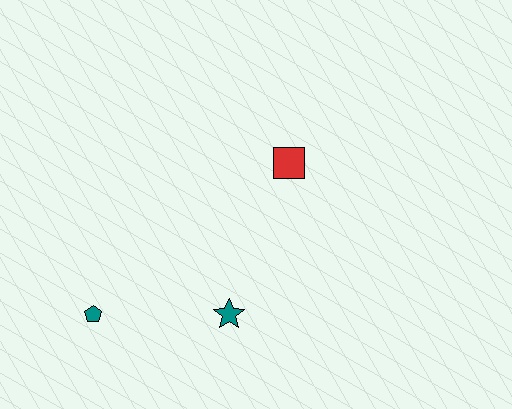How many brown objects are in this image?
There are no brown objects.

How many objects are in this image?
There are 3 objects.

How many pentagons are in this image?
There is 1 pentagon.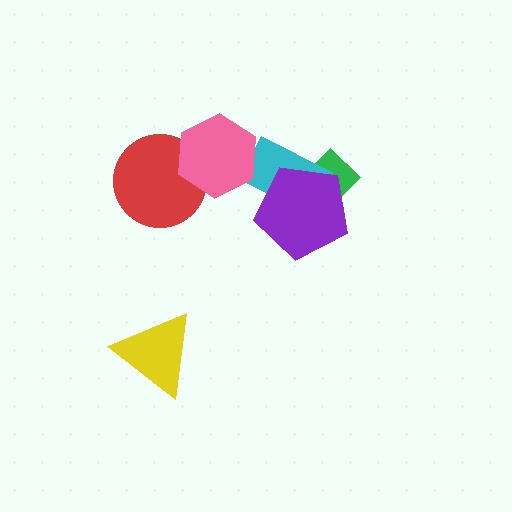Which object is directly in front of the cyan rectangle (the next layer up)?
The purple pentagon is directly in front of the cyan rectangle.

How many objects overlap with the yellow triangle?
0 objects overlap with the yellow triangle.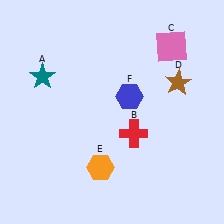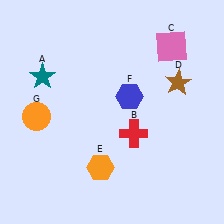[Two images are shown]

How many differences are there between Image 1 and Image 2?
There is 1 difference between the two images.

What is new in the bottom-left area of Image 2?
An orange circle (G) was added in the bottom-left area of Image 2.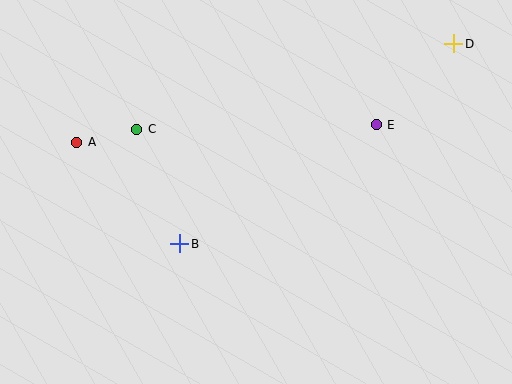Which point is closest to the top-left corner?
Point A is closest to the top-left corner.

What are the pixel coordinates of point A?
Point A is at (77, 142).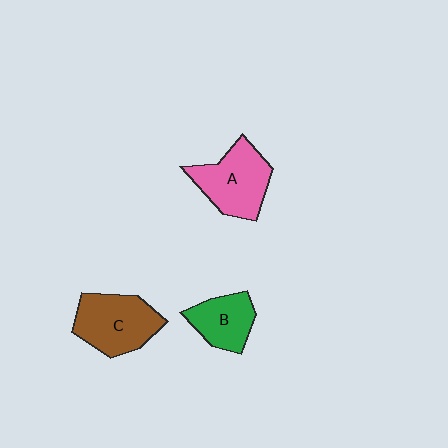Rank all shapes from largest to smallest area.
From largest to smallest: C (brown), A (pink), B (green).